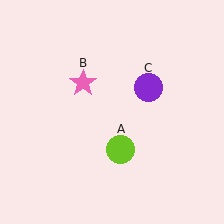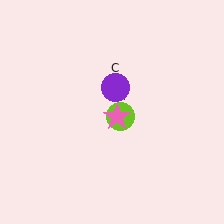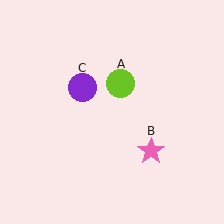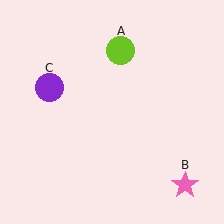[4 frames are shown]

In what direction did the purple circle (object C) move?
The purple circle (object C) moved left.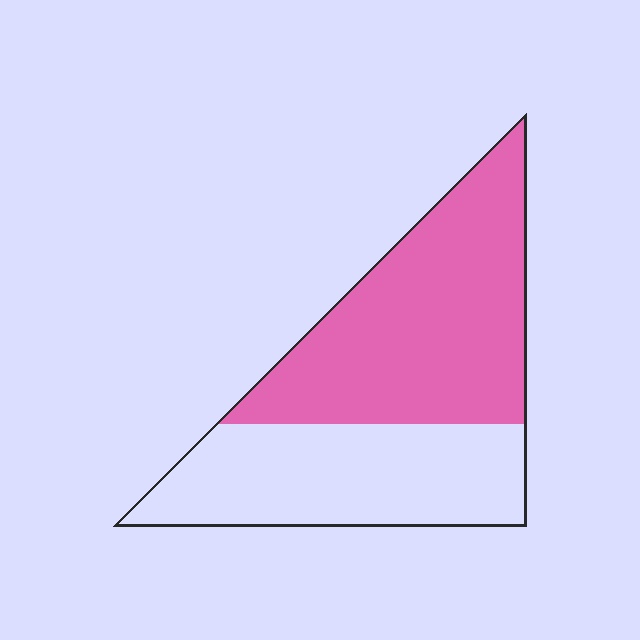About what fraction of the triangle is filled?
About three fifths (3/5).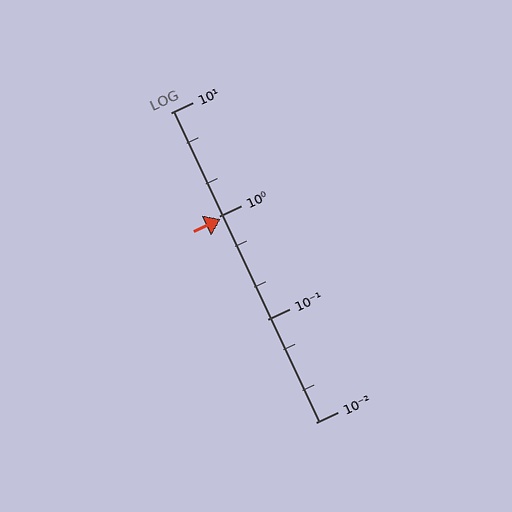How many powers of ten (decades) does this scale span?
The scale spans 3 decades, from 0.01 to 10.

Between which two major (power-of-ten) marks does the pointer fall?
The pointer is between 0.1 and 1.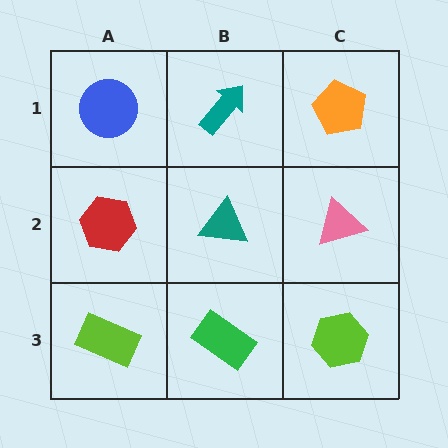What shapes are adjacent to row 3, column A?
A red hexagon (row 2, column A), a green rectangle (row 3, column B).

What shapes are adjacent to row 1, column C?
A pink triangle (row 2, column C), a teal arrow (row 1, column B).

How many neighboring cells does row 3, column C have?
2.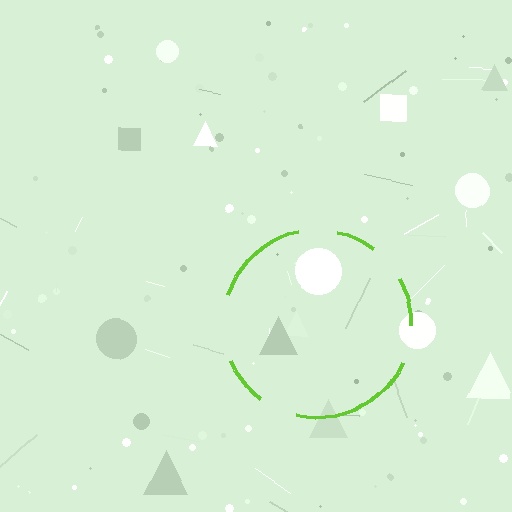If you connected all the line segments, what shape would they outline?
They would outline a circle.